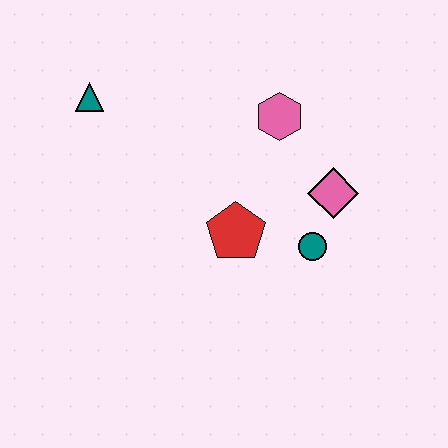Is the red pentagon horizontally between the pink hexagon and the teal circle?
No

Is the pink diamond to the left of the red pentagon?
No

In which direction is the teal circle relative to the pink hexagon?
The teal circle is below the pink hexagon.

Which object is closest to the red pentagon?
The teal circle is closest to the red pentagon.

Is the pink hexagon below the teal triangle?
Yes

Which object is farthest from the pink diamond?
The teal triangle is farthest from the pink diamond.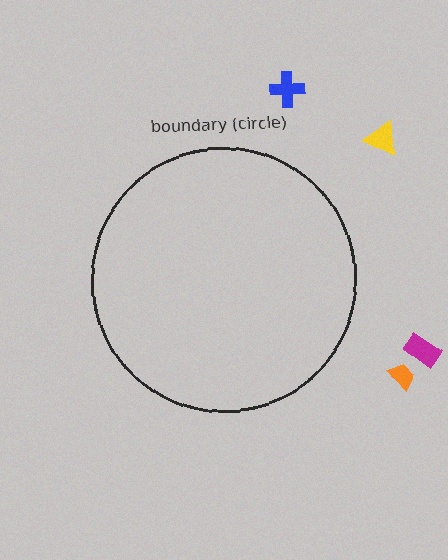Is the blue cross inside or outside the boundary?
Outside.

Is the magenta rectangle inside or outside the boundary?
Outside.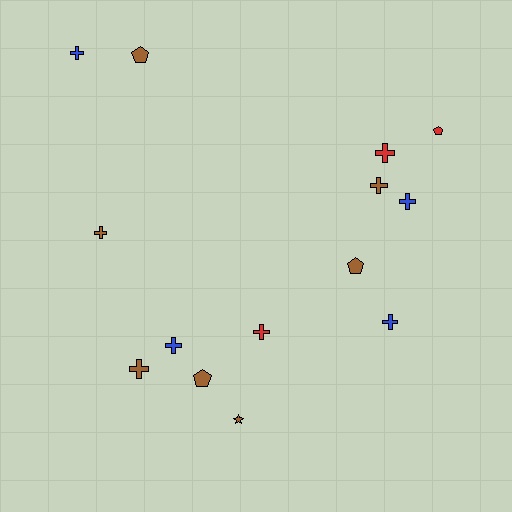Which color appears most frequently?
Brown, with 7 objects.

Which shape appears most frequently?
Cross, with 9 objects.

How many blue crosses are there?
There are 4 blue crosses.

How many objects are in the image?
There are 14 objects.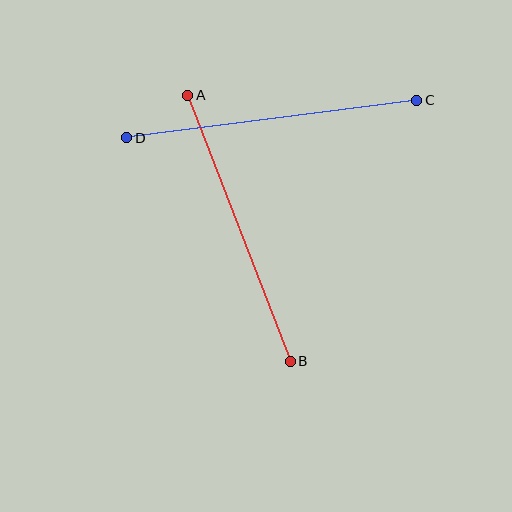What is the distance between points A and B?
The distance is approximately 285 pixels.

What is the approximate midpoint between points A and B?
The midpoint is at approximately (239, 228) pixels.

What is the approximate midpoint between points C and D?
The midpoint is at approximately (272, 119) pixels.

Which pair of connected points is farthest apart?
Points C and D are farthest apart.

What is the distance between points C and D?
The distance is approximately 293 pixels.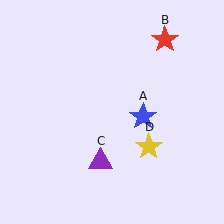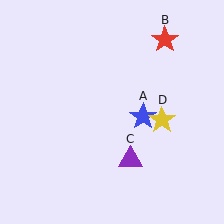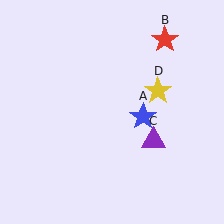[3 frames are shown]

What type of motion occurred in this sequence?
The purple triangle (object C), yellow star (object D) rotated counterclockwise around the center of the scene.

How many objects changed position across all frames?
2 objects changed position: purple triangle (object C), yellow star (object D).